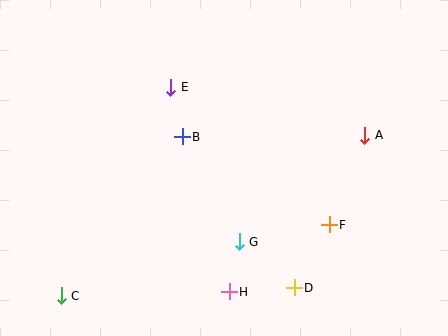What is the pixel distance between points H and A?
The distance between H and A is 207 pixels.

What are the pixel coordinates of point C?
Point C is at (61, 296).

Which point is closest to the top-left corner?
Point E is closest to the top-left corner.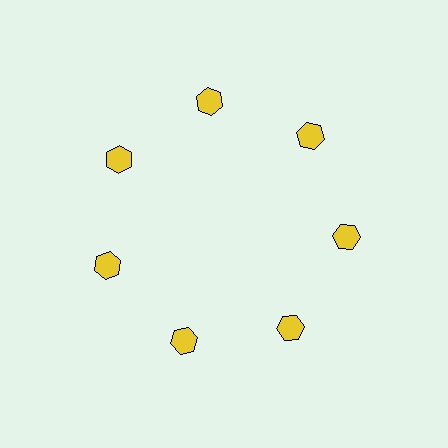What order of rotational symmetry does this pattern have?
This pattern has 7-fold rotational symmetry.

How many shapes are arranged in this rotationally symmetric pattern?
There are 7 shapes, arranged in 7 groups of 1.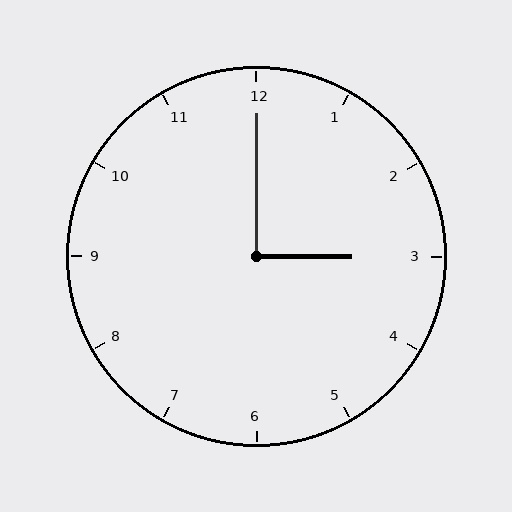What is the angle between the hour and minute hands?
Approximately 90 degrees.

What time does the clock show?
3:00.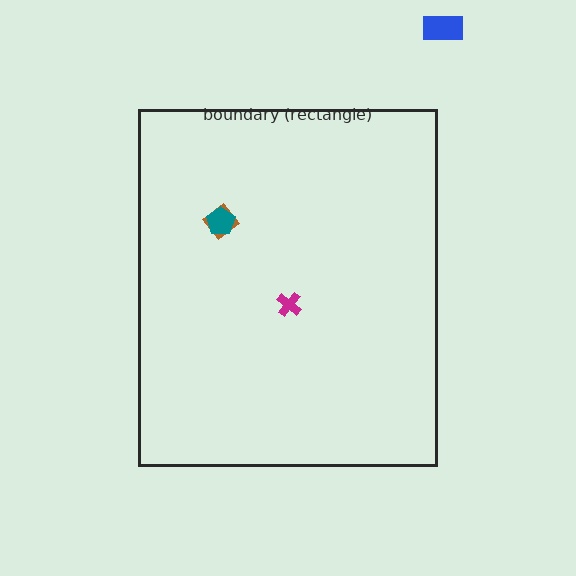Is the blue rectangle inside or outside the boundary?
Outside.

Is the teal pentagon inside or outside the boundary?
Inside.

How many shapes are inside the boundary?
3 inside, 1 outside.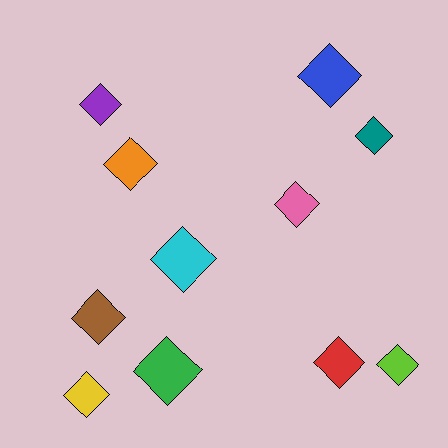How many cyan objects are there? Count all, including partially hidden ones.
There is 1 cyan object.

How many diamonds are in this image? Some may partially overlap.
There are 11 diamonds.